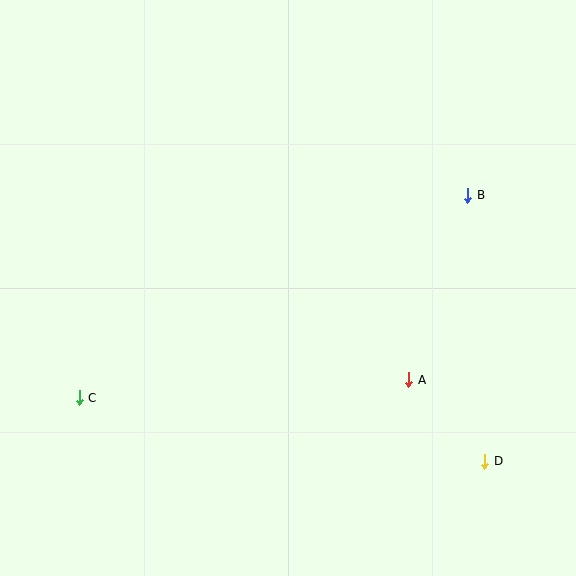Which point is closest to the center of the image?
Point A at (409, 380) is closest to the center.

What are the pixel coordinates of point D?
Point D is at (485, 461).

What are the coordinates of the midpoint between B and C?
The midpoint between B and C is at (274, 296).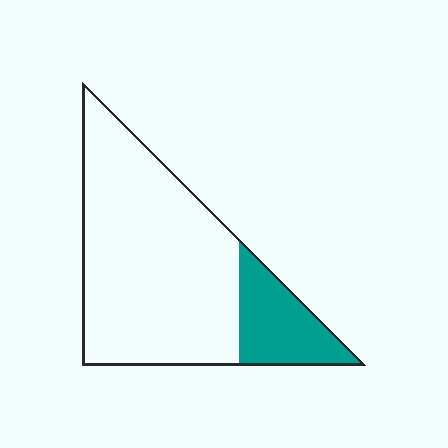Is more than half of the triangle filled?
No.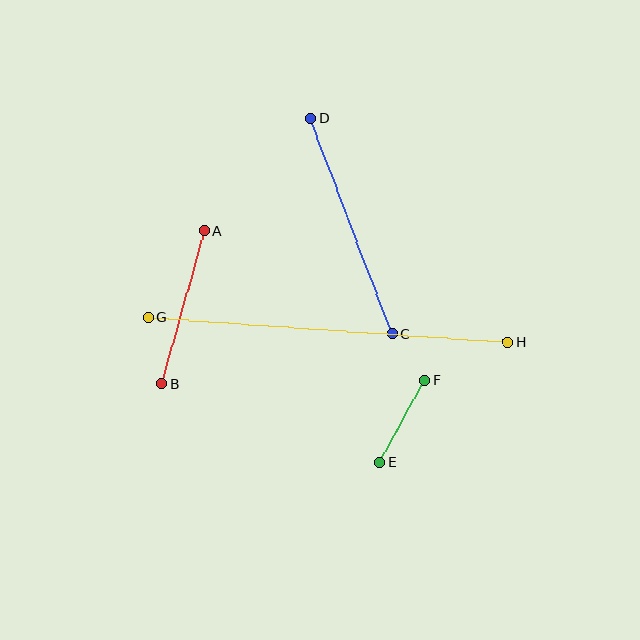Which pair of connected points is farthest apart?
Points G and H are farthest apart.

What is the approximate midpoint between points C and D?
The midpoint is at approximately (351, 226) pixels.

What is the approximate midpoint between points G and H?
The midpoint is at approximately (328, 330) pixels.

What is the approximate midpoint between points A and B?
The midpoint is at approximately (183, 307) pixels.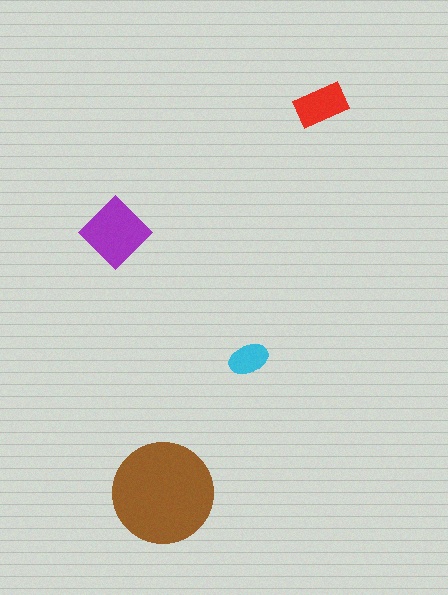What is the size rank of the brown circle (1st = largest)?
1st.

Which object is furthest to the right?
The red rectangle is rightmost.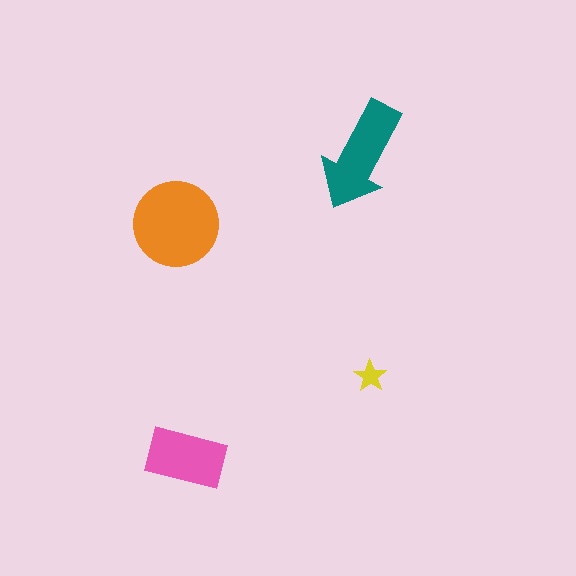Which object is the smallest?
The yellow star.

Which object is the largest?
The orange circle.